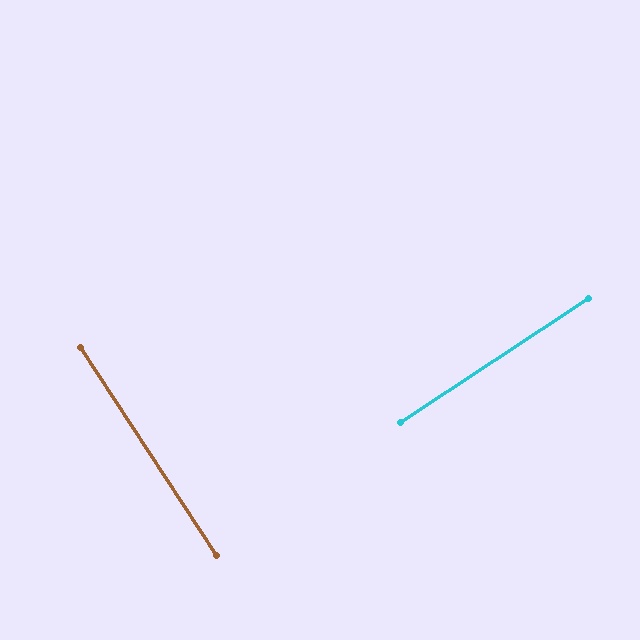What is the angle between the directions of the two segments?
Approximately 90 degrees.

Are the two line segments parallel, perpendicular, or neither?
Perpendicular — they meet at approximately 90°.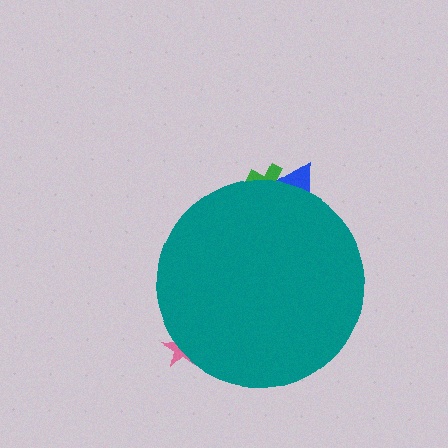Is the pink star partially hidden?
Yes, the pink star is partially hidden behind the teal circle.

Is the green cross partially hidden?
Yes, the green cross is partially hidden behind the teal circle.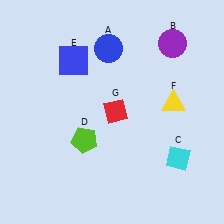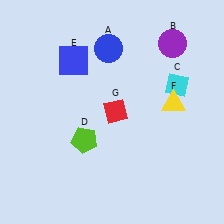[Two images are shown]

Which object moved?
The cyan diamond (C) moved up.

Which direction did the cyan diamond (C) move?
The cyan diamond (C) moved up.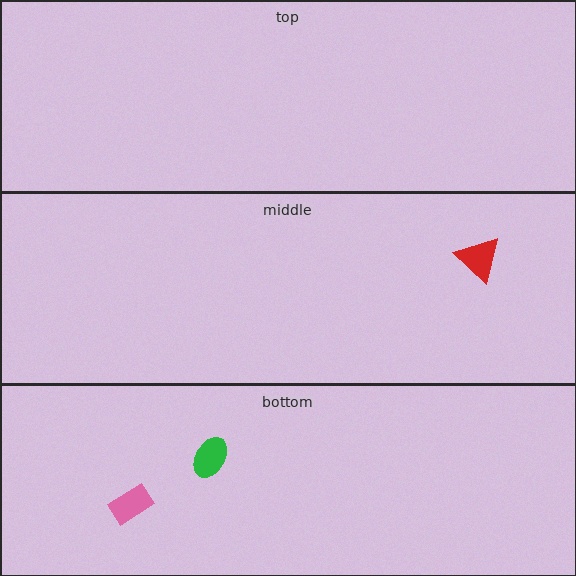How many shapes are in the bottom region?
2.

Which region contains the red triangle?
The middle region.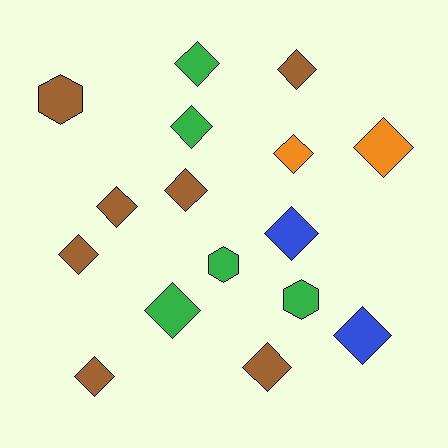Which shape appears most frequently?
Diamond, with 13 objects.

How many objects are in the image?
There are 16 objects.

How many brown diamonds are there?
There are 6 brown diamonds.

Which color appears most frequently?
Brown, with 7 objects.